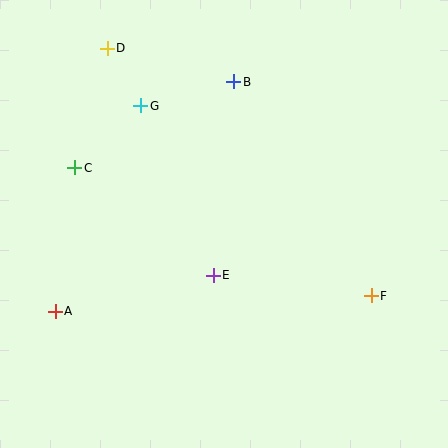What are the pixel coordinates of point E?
Point E is at (213, 275).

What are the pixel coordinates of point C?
Point C is at (75, 168).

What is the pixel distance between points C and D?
The distance between C and D is 124 pixels.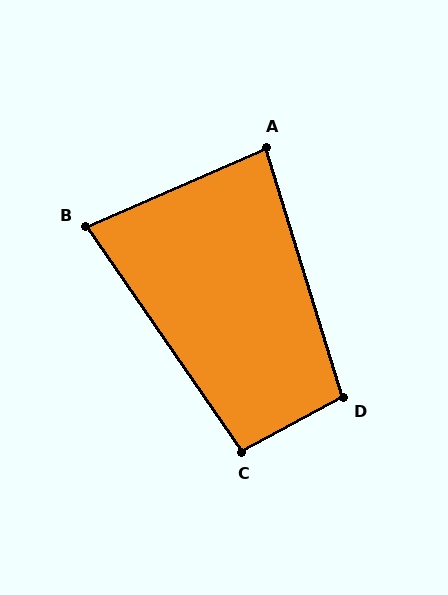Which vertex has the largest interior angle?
D, at approximately 101 degrees.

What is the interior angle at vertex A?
Approximately 84 degrees (acute).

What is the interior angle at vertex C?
Approximately 96 degrees (obtuse).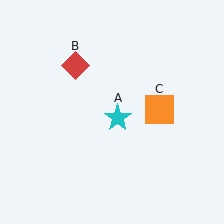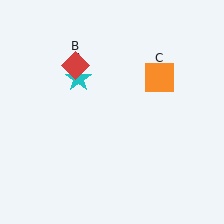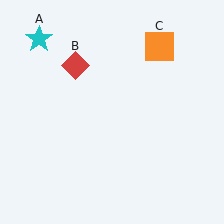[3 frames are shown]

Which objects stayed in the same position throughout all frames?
Red diamond (object B) remained stationary.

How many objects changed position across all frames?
2 objects changed position: cyan star (object A), orange square (object C).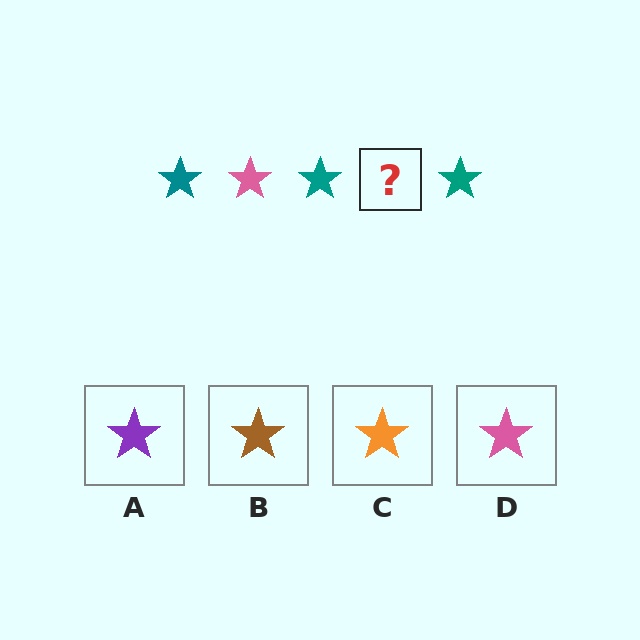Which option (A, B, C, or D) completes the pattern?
D.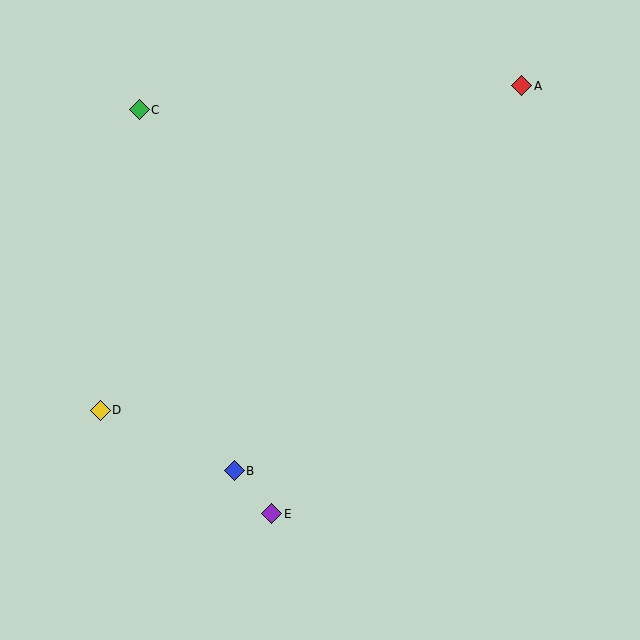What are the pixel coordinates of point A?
Point A is at (522, 86).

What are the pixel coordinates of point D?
Point D is at (100, 410).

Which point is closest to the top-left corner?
Point C is closest to the top-left corner.